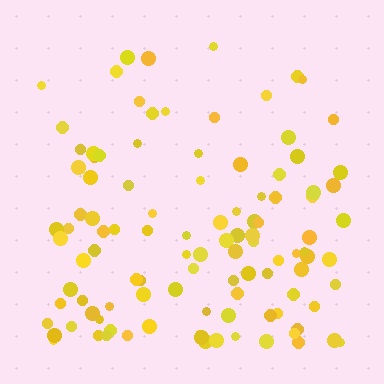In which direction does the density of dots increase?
From top to bottom, with the bottom side densest.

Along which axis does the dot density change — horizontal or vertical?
Vertical.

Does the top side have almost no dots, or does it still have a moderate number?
Still a moderate number, just noticeably fewer than the bottom.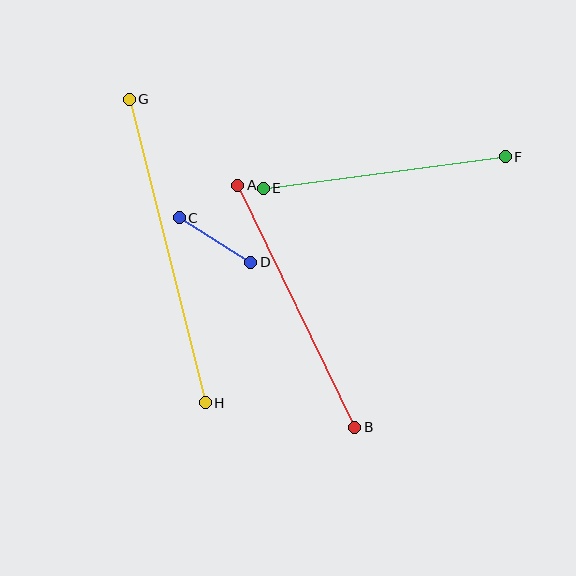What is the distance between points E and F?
The distance is approximately 244 pixels.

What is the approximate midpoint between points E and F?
The midpoint is at approximately (384, 173) pixels.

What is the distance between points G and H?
The distance is approximately 313 pixels.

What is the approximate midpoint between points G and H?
The midpoint is at approximately (167, 251) pixels.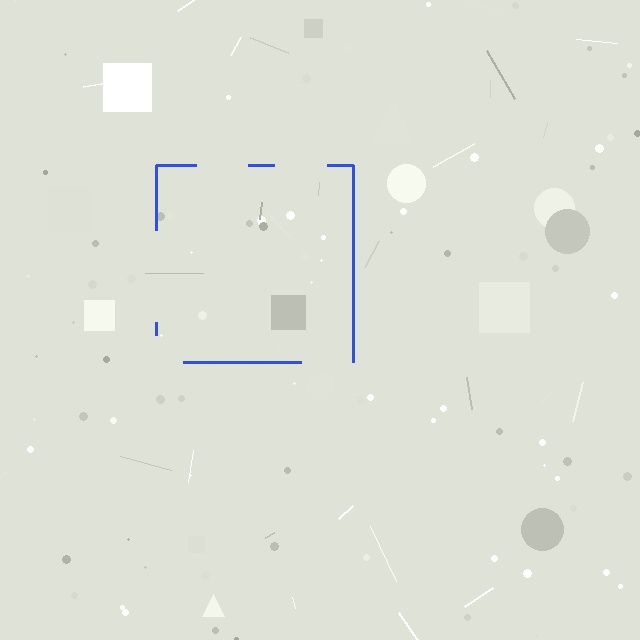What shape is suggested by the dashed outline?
The dashed outline suggests a square.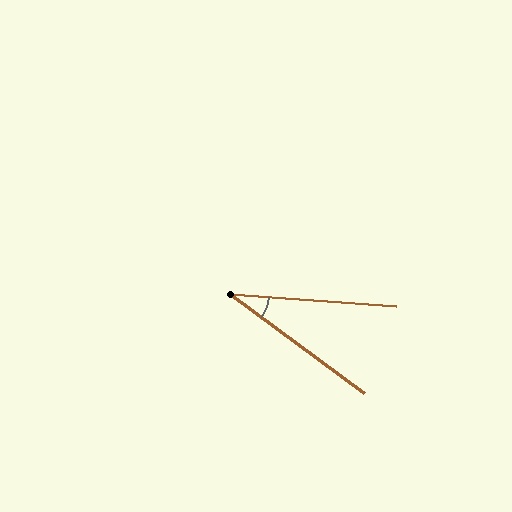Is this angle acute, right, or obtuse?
It is acute.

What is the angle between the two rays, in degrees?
Approximately 33 degrees.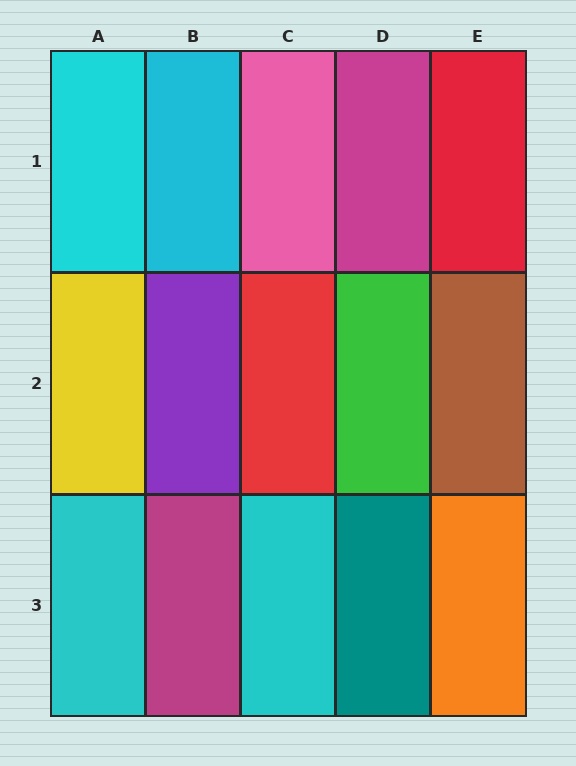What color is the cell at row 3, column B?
Magenta.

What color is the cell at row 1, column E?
Red.